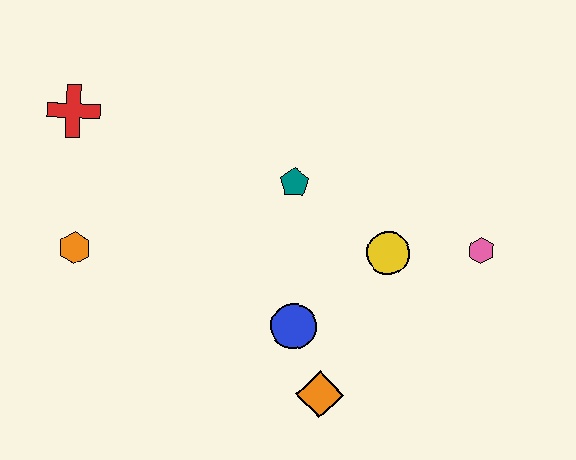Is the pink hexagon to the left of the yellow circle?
No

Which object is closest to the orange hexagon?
The red cross is closest to the orange hexagon.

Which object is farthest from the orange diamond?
The red cross is farthest from the orange diamond.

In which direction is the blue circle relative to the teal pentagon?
The blue circle is below the teal pentagon.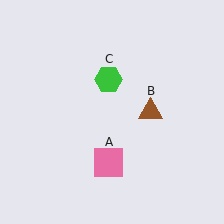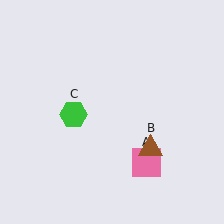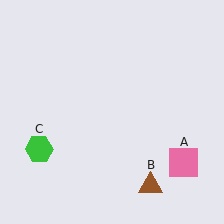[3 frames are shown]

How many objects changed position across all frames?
3 objects changed position: pink square (object A), brown triangle (object B), green hexagon (object C).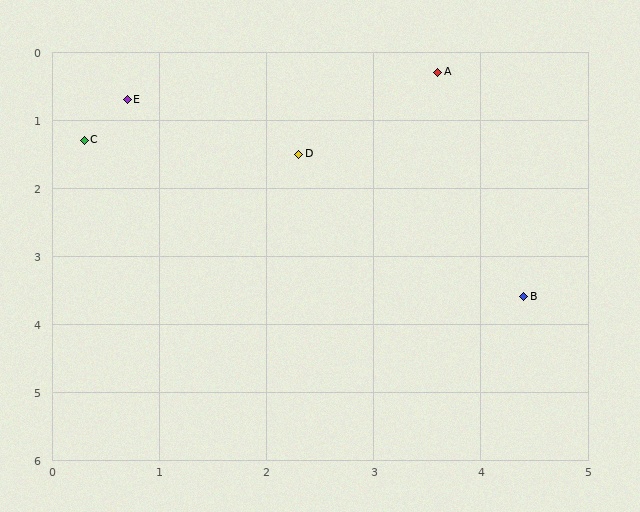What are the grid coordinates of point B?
Point B is at approximately (4.4, 3.6).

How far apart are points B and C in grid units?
Points B and C are about 4.7 grid units apart.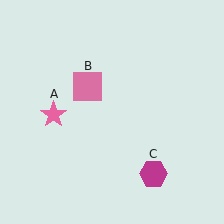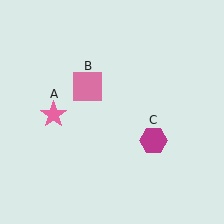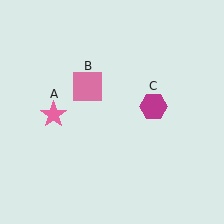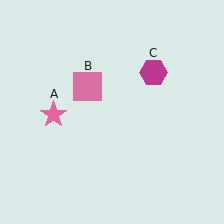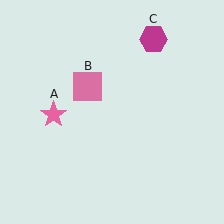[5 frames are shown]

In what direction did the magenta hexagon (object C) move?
The magenta hexagon (object C) moved up.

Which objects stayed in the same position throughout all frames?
Pink star (object A) and pink square (object B) remained stationary.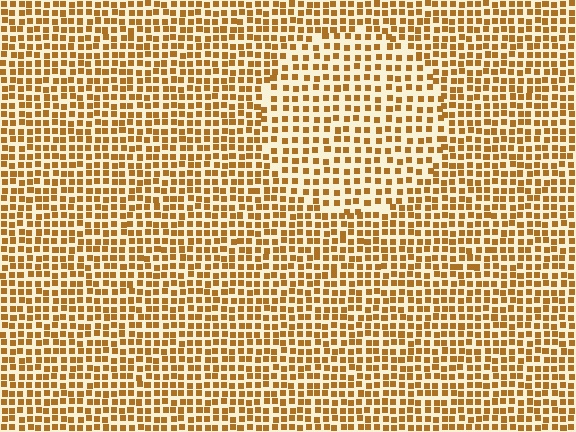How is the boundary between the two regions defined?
The boundary is defined by a change in element density (approximately 1.5x ratio). All elements are the same color, size, and shape.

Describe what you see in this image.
The image contains small brown elements arranged at two different densities. A circle-shaped region is visible where the elements are less densely packed than the surrounding area.